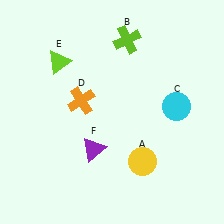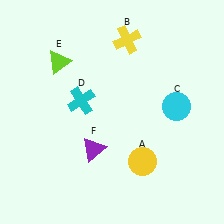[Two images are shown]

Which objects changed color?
B changed from lime to yellow. D changed from orange to cyan.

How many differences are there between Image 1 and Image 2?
There are 2 differences between the two images.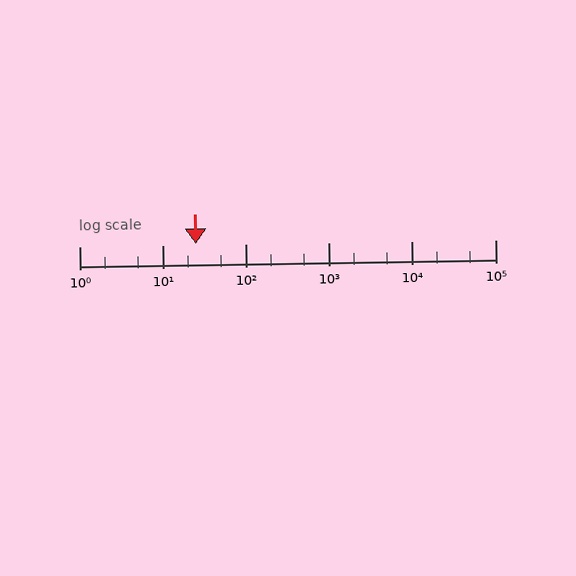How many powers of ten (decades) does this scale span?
The scale spans 5 decades, from 1 to 100000.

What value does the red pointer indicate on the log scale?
The pointer indicates approximately 25.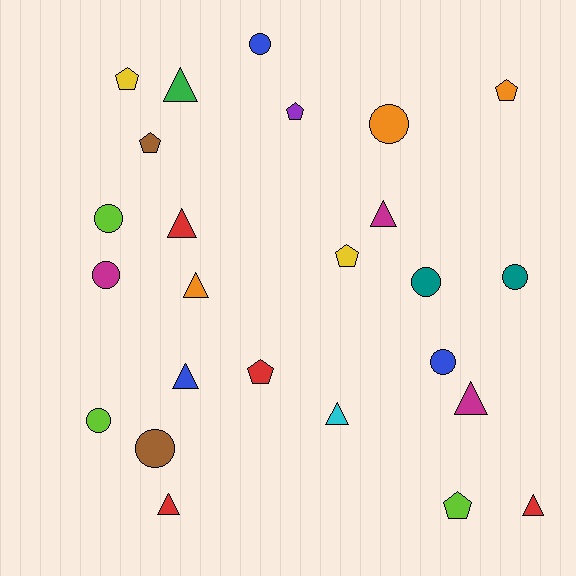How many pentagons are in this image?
There are 7 pentagons.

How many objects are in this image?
There are 25 objects.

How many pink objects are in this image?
There are no pink objects.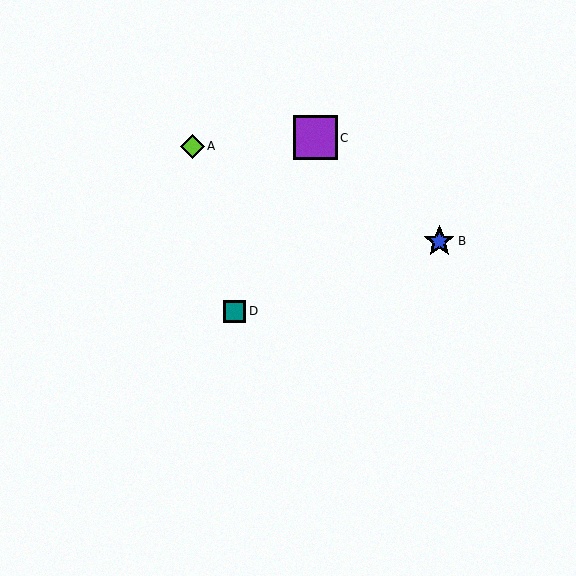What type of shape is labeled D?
Shape D is a teal square.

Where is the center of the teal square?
The center of the teal square is at (235, 311).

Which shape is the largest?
The purple square (labeled C) is the largest.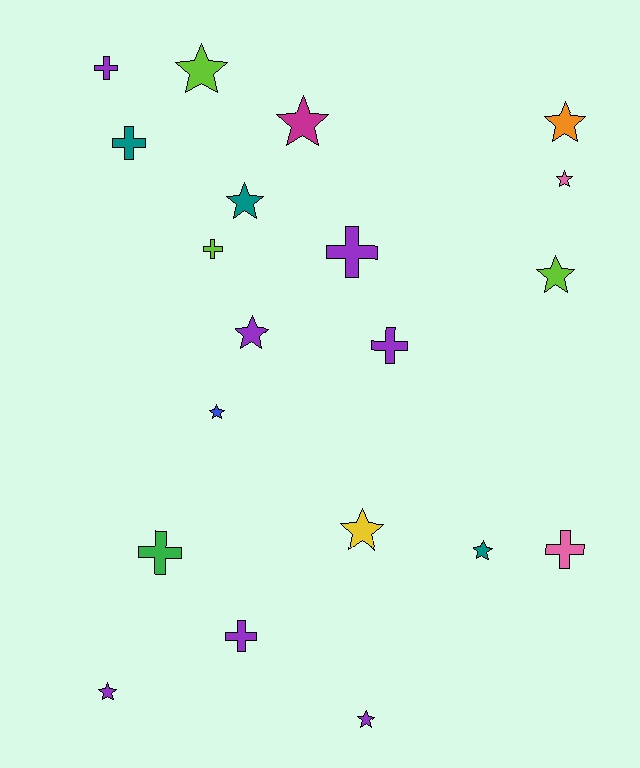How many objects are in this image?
There are 20 objects.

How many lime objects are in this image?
There are 3 lime objects.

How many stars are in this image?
There are 12 stars.